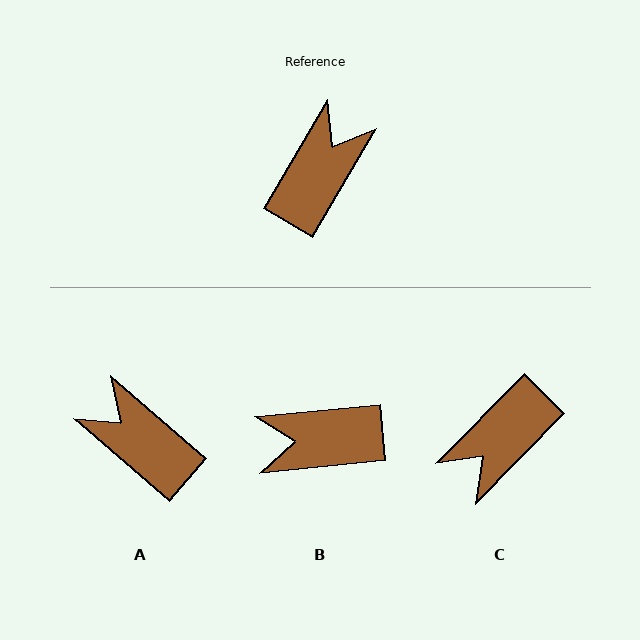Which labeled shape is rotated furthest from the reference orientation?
C, about 166 degrees away.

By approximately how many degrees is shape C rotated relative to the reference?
Approximately 166 degrees counter-clockwise.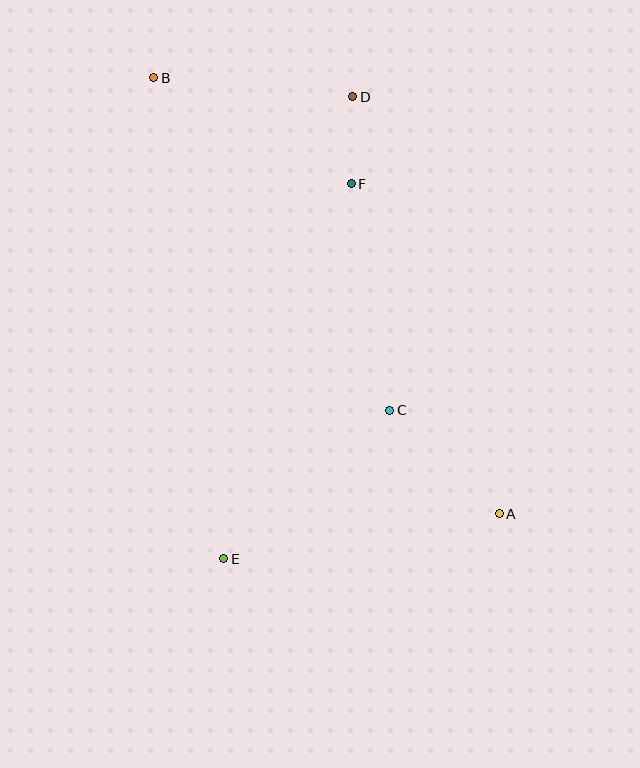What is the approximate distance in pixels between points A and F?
The distance between A and F is approximately 362 pixels.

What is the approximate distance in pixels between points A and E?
The distance between A and E is approximately 279 pixels.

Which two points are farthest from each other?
Points A and B are farthest from each other.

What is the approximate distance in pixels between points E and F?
The distance between E and F is approximately 396 pixels.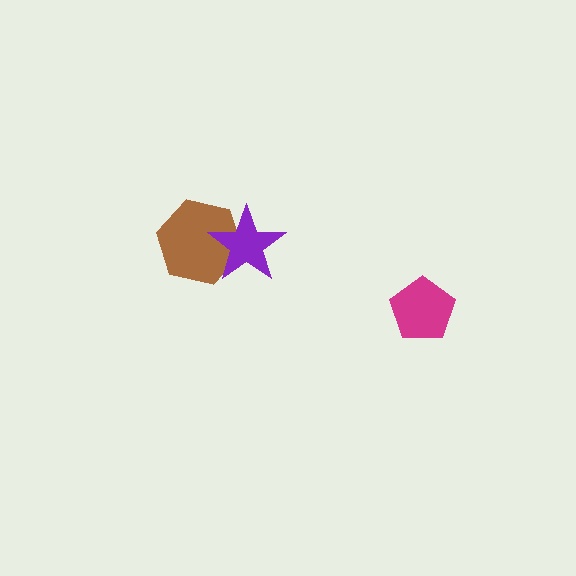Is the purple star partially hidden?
No, no other shape covers it.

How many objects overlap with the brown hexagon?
1 object overlaps with the brown hexagon.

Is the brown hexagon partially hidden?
Yes, it is partially covered by another shape.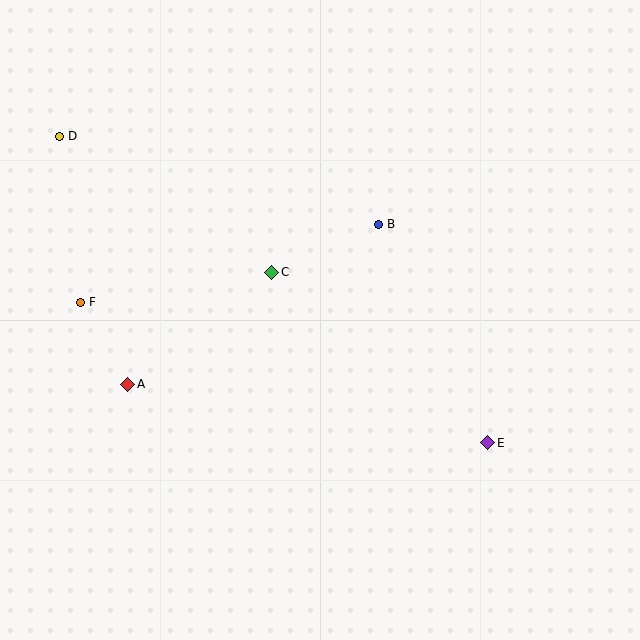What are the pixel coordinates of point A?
Point A is at (128, 384).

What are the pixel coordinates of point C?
Point C is at (272, 272).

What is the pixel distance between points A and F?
The distance between A and F is 95 pixels.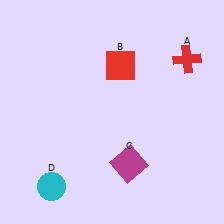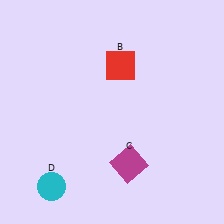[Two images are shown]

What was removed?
The red cross (A) was removed in Image 2.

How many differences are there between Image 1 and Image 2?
There is 1 difference between the two images.